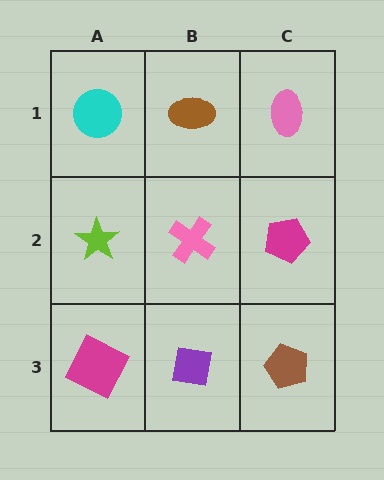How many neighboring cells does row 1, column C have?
2.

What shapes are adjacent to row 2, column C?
A pink ellipse (row 1, column C), a brown pentagon (row 3, column C), a pink cross (row 2, column B).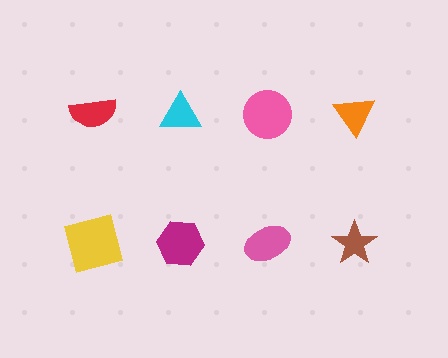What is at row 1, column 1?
A red semicircle.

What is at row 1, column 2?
A cyan triangle.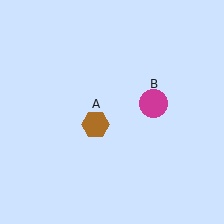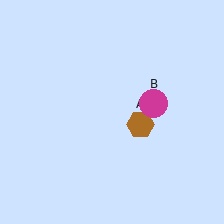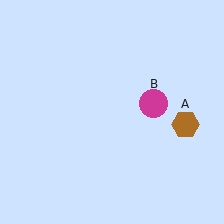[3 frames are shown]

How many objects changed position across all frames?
1 object changed position: brown hexagon (object A).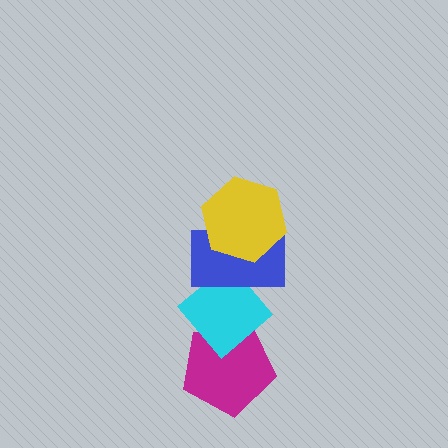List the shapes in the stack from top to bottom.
From top to bottom: the yellow hexagon, the blue rectangle, the cyan diamond, the magenta pentagon.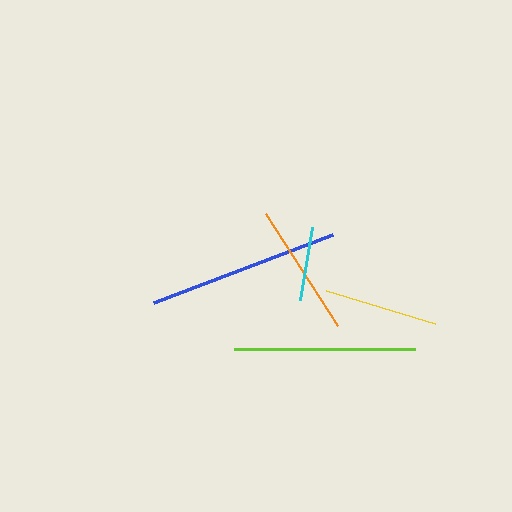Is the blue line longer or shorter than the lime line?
The blue line is longer than the lime line.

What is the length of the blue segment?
The blue segment is approximately 192 pixels long.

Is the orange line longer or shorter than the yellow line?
The orange line is longer than the yellow line.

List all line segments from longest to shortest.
From longest to shortest: blue, lime, orange, yellow, cyan.